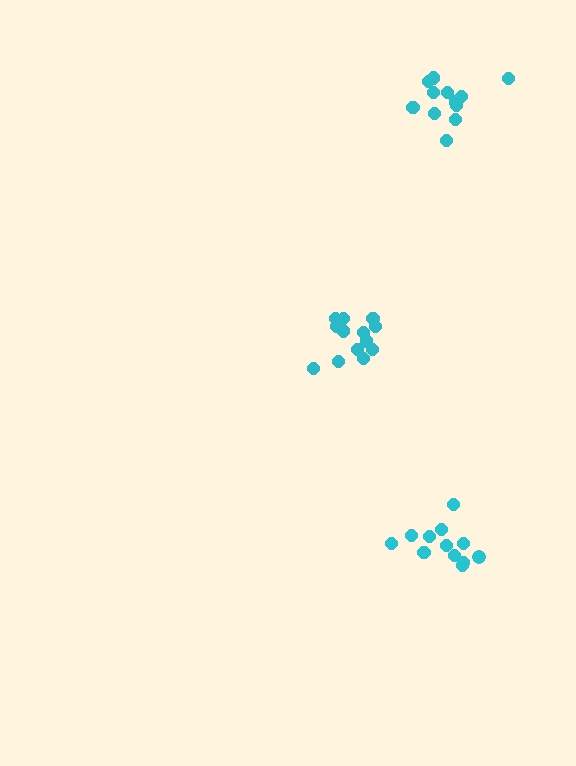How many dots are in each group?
Group 1: 13 dots, Group 2: 12 dots, Group 3: 12 dots (37 total).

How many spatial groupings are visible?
There are 3 spatial groupings.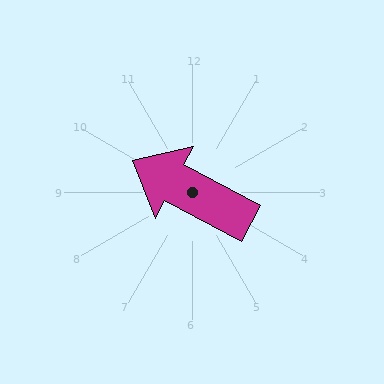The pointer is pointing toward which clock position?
Roughly 10 o'clock.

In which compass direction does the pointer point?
Northwest.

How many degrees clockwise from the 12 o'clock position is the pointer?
Approximately 298 degrees.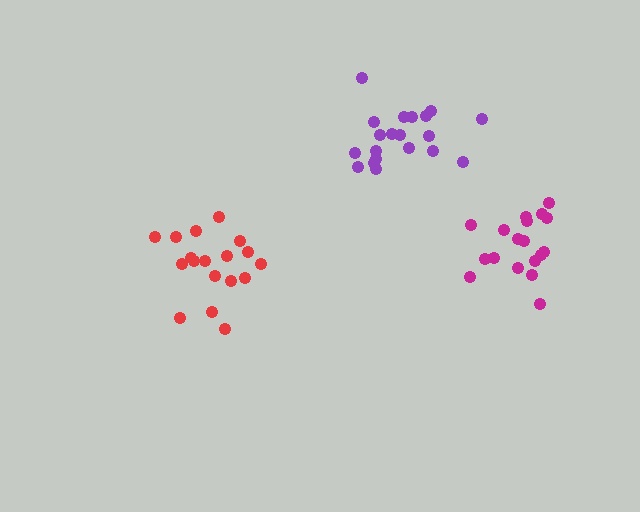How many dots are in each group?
Group 1: 18 dots, Group 2: 20 dots, Group 3: 18 dots (56 total).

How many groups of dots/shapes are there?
There are 3 groups.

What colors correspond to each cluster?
The clusters are colored: red, purple, magenta.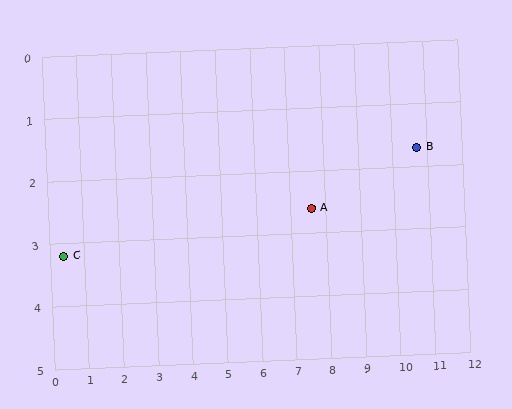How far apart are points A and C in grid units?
Points A and C are about 7.2 grid units apart.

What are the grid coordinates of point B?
Point B is at approximately (10.7, 1.7).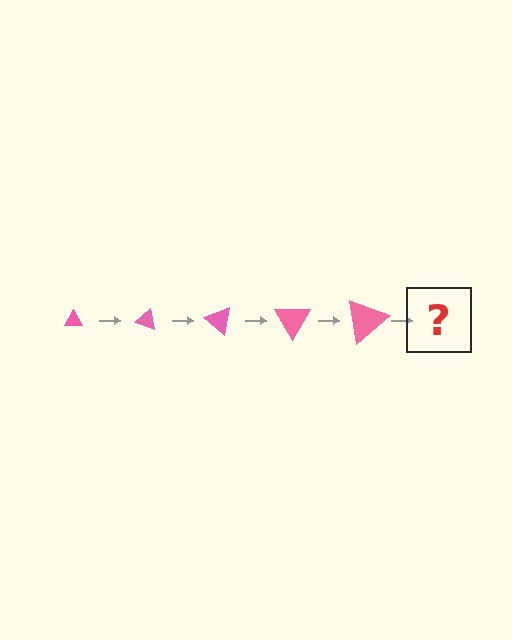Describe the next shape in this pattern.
It should be a triangle, larger than the previous one and rotated 100 degrees from the start.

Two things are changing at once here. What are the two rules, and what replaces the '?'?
The two rules are that the triangle grows larger each step and it rotates 20 degrees each step. The '?' should be a triangle, larger than the previous one and rotated 100 degrees from the start.